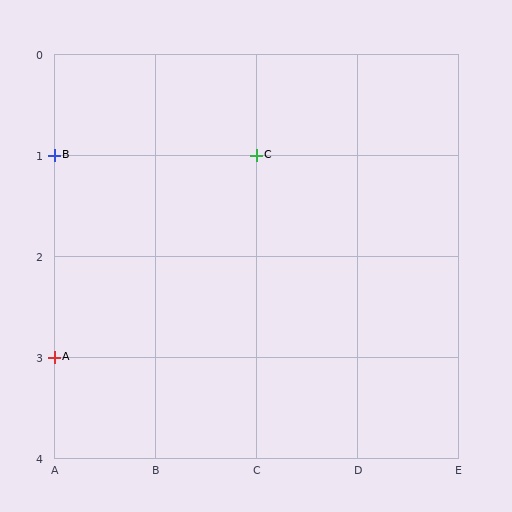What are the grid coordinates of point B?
Point B is at grid coordinates (A, 1).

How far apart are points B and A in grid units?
Points B and A are 2 rows apart.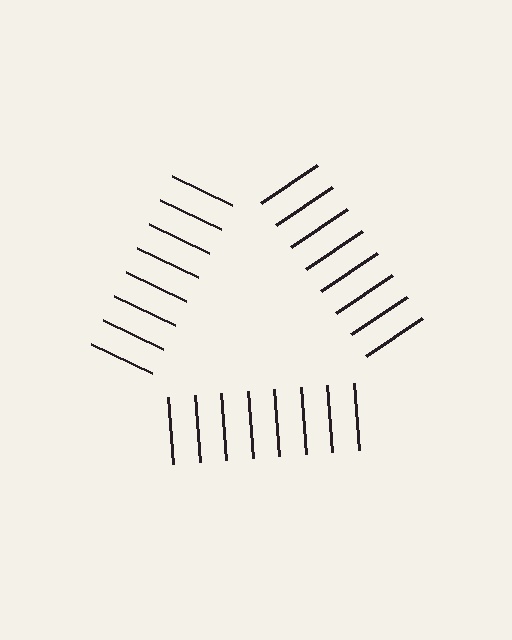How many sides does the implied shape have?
3 sides — the line-ends trace a triangle.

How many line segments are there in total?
24 — 8 along each of the 3 edges.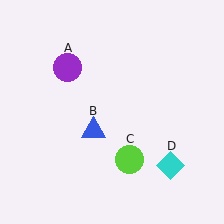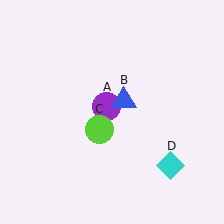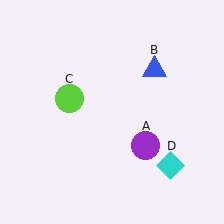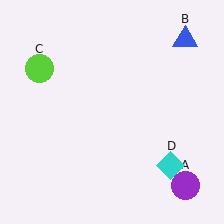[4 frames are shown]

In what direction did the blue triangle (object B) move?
The blue triangle (object B) moved up and to the right.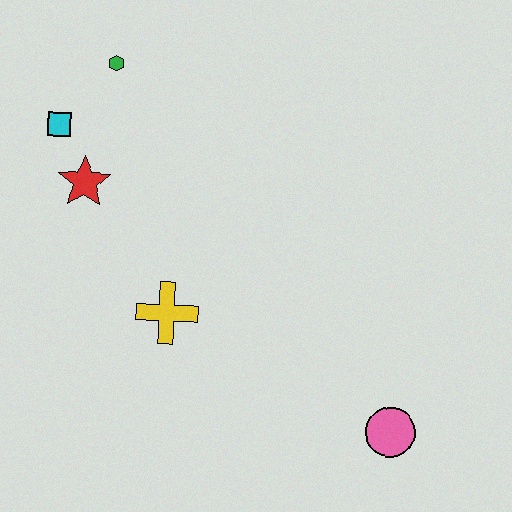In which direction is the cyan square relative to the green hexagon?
The cyan square is below the green hexagon.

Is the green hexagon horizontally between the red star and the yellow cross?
Yes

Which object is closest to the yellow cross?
The red star is closest to the yellow cross.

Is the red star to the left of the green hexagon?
Yes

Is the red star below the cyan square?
Yes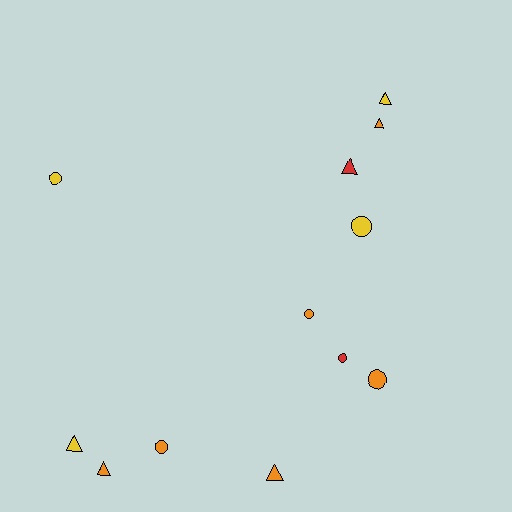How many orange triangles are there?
There are 3 orange triangles.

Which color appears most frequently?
Orange, with 6 objects.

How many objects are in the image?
There are 12 objects.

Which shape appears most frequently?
Triangle, with 6 objects.